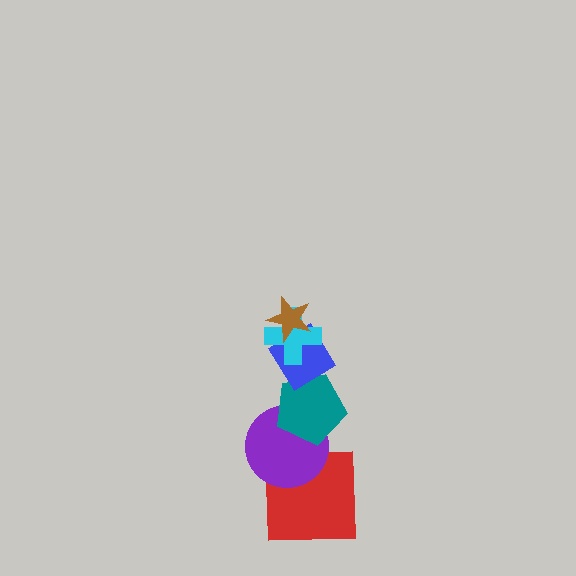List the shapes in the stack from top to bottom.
From top to bottom: the brown star, the cyan cross, the blue diamond, the teal pentagon, the purple circle, the red square.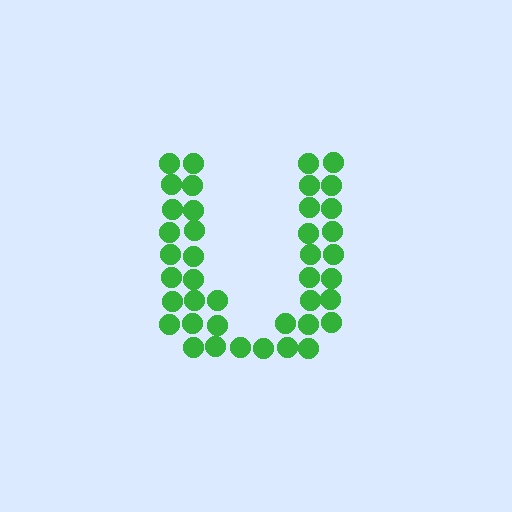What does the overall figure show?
The overall figure shows the letter U.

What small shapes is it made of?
It is made of small circles.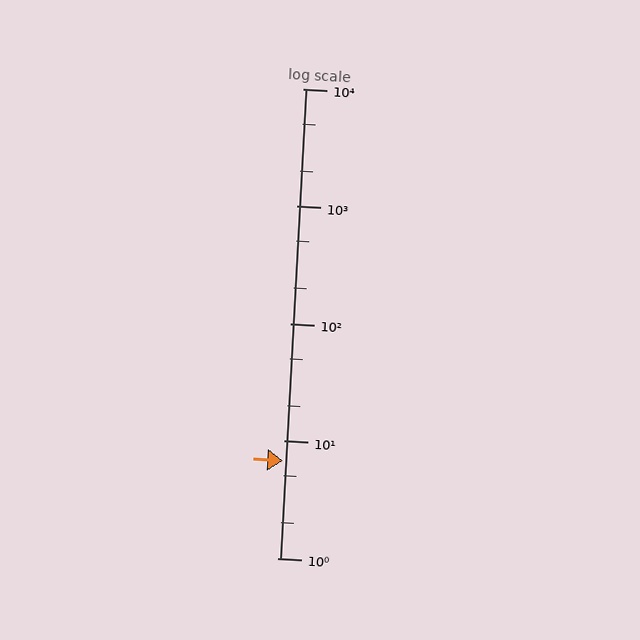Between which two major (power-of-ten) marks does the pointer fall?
The pointer is between 1 and 10.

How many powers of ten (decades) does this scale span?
The scale spans 4 decades, from 1 to 10000.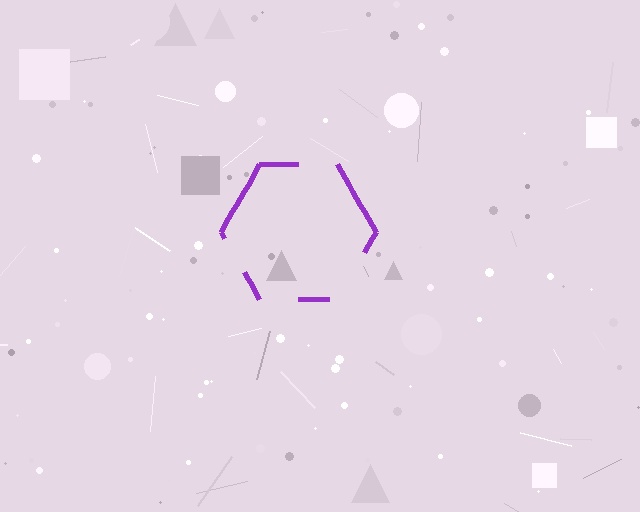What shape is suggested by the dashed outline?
The dashed outline suggests a hexagon.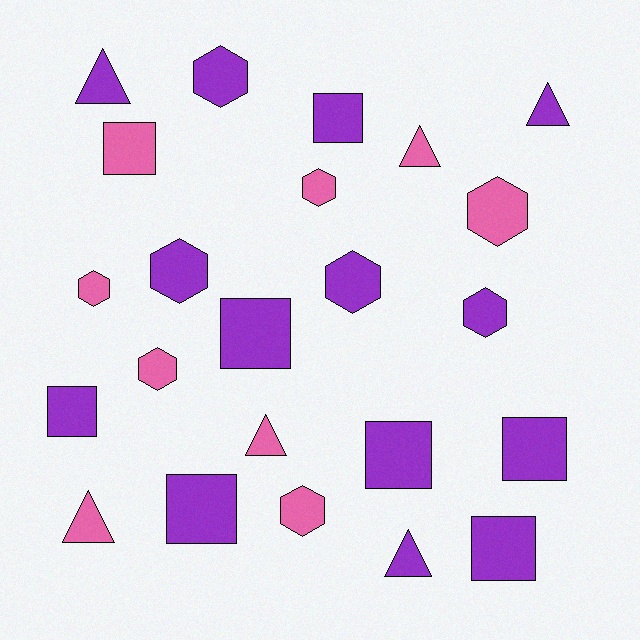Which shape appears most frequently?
Hexagon, with 9 objects.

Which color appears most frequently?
Purple, with 14 objects.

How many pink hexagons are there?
There are 5 pink hexagons.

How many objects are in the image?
There are 23 objects.